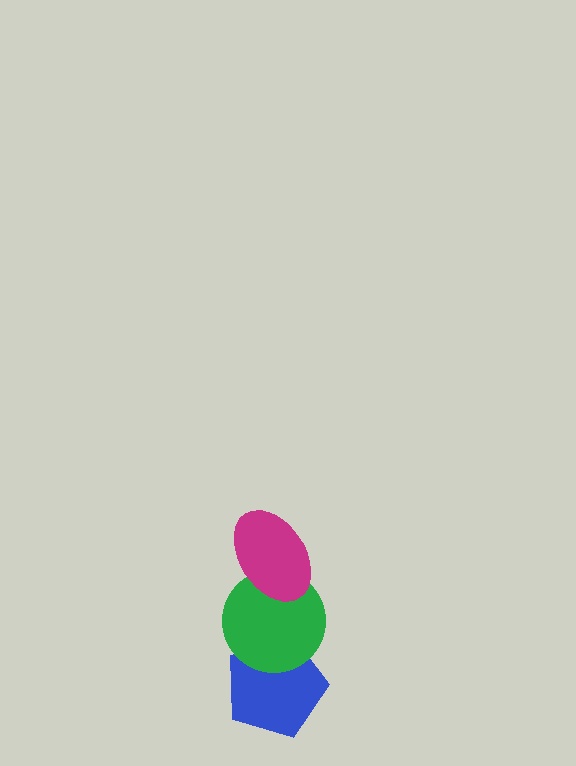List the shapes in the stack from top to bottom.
From top to bottom: the magenta ellipse, the green circle, the blue pentagon.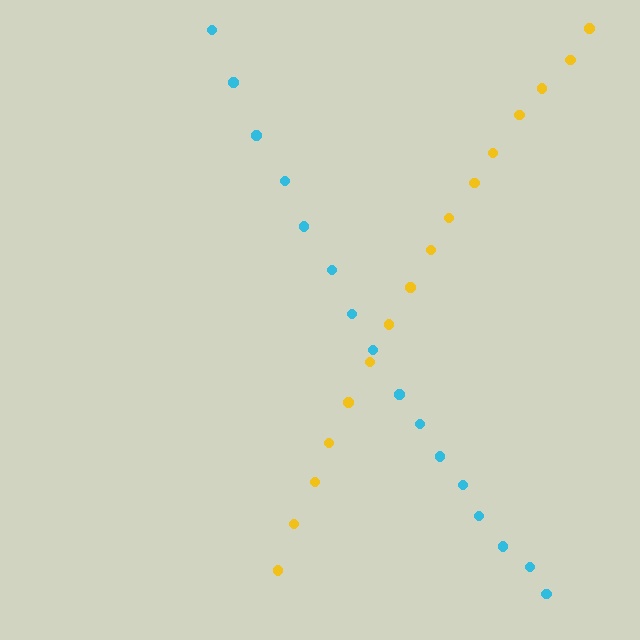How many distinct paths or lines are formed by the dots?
There are 2 distinct paths.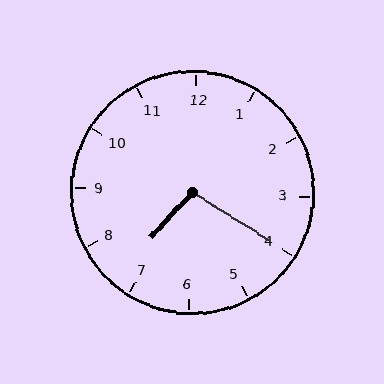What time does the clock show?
7:20.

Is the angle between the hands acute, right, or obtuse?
It is obtuse.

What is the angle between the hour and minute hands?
Approximately 100 degrees.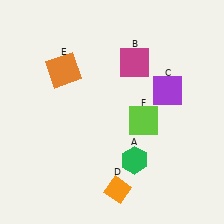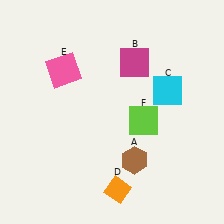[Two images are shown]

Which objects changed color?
A changed from green to brown. C changed from purple to cyan. E changed from orange to pink.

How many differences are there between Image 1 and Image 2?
There are 3 differences between the two images.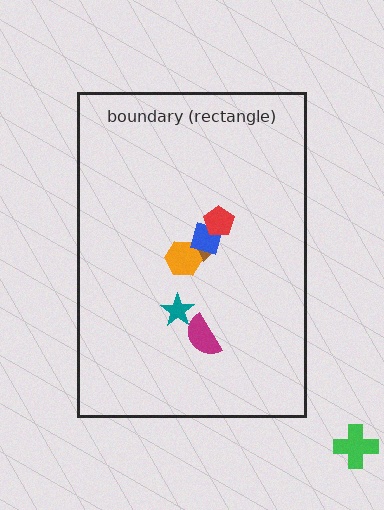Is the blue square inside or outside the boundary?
Inside.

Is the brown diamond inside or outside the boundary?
Inside.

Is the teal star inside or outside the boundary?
Inside.